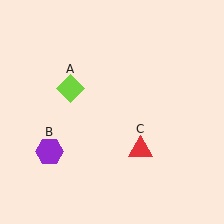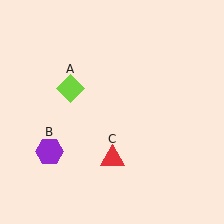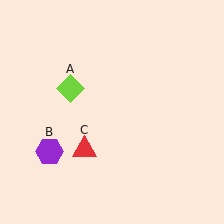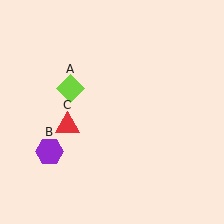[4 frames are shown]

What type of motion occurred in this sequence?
The red triangle (object C) rotated clockwise around the center of the scene.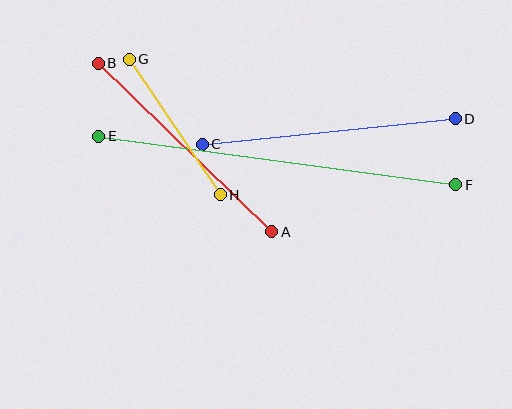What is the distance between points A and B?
The distance is approximately 242 pixels.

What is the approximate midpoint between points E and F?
The midpoint is at approximately (277, 160) pixels.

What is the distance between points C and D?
The distance is approximately 254 pixels.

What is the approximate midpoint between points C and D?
The midpoint is at approximately (329, 132) pixels.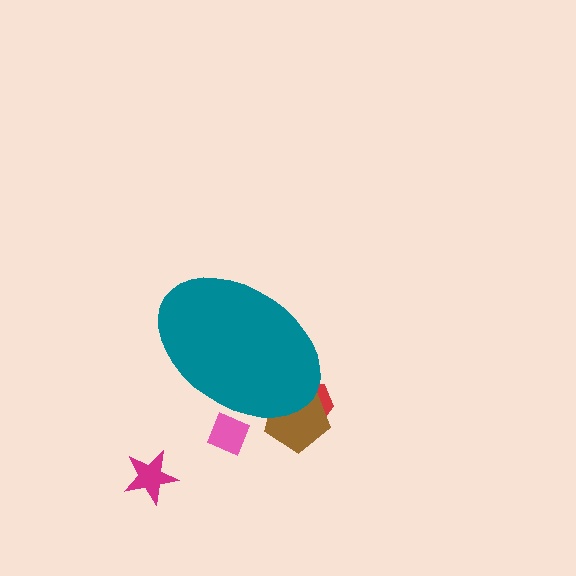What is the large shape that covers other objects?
A teal ellipse.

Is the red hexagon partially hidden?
Yes, the red hexagon is partially hidden behind the teal ellipse.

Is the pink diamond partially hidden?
Yes, the pink diamond is partially hidden behind the teal ellipse.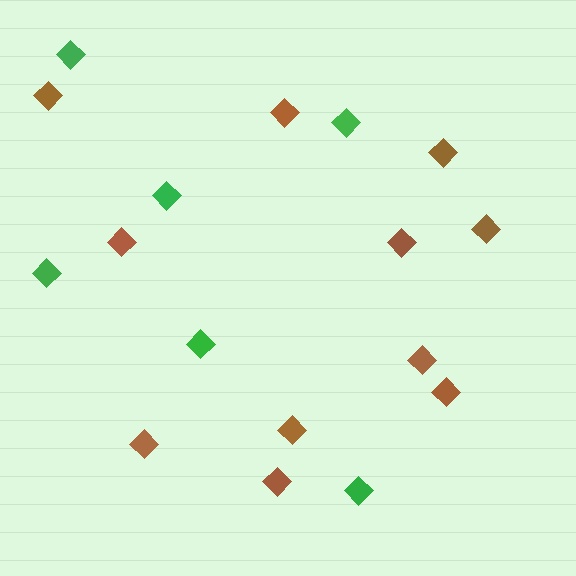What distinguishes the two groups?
There are 2 groups: one group of brown diamonds (11) and one group of green diamonds (6).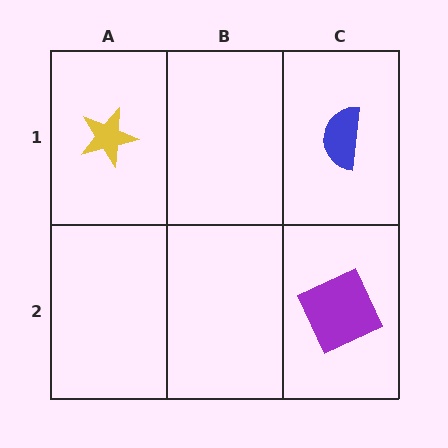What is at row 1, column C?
A blue semicircle.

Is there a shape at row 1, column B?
No, that cell is empty.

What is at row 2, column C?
A purple square.